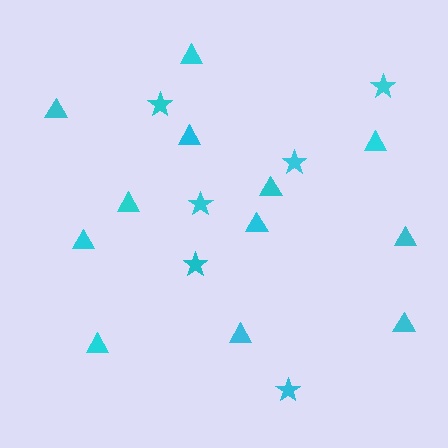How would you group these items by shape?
There are 2 groups: one group of stars (6) and one group of triangles (12).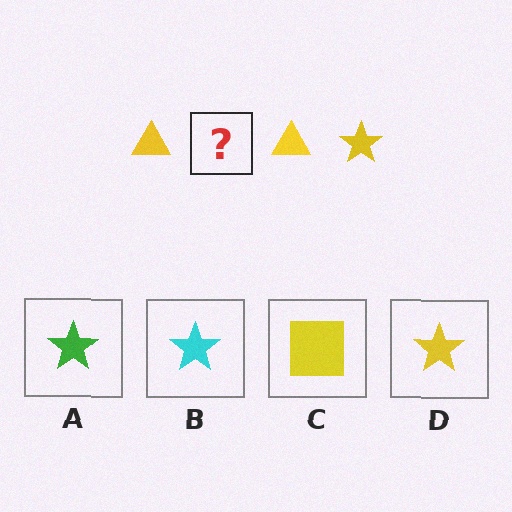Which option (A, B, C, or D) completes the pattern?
D.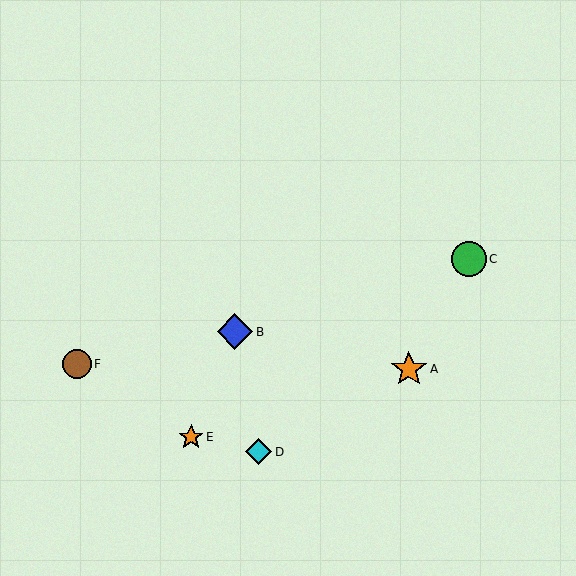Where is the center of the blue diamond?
The center of the blue diamond is at (235, 332).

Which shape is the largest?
The orange star (labeled A) is the largest.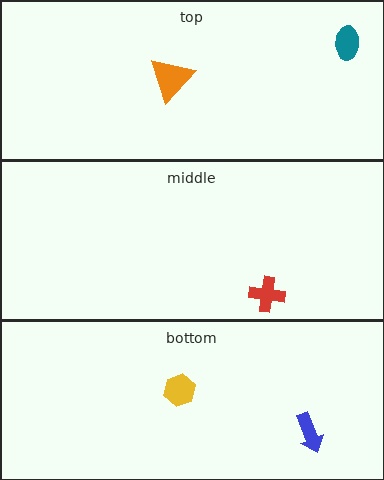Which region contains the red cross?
The middle region.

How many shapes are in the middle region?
1.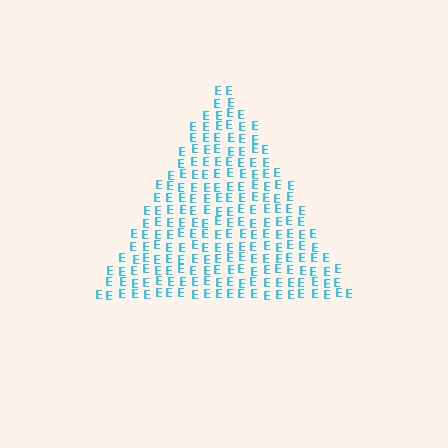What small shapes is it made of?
It is made of small letter E's.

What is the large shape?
The large shape is a triangle.